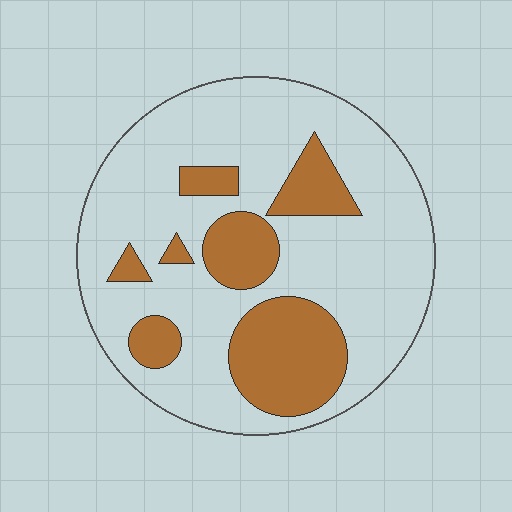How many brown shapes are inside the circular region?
7.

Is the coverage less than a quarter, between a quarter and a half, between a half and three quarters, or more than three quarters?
Between a quarter and a half.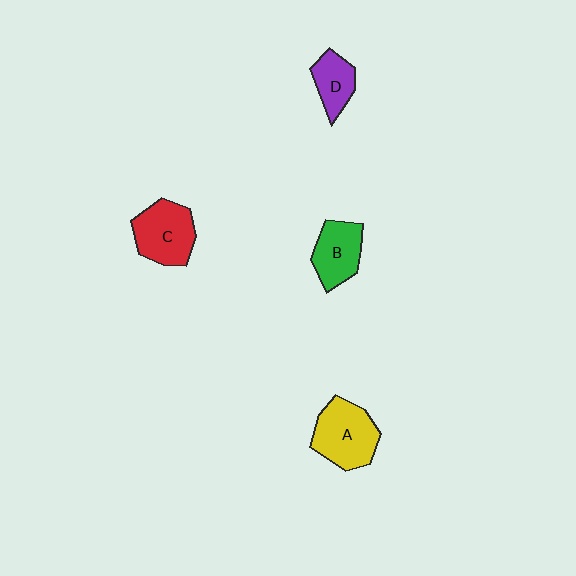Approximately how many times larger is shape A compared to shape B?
Approximately 1.3 times.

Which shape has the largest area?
Shape A (yellow).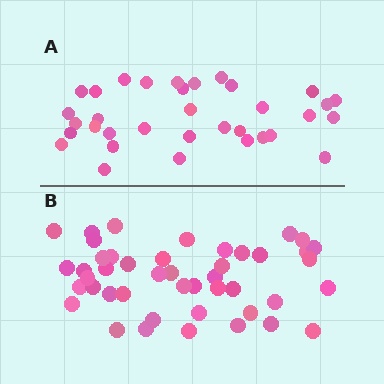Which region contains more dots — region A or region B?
Region B (the bottom region) has more dots.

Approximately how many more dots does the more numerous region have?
Region B has roughly 12 or so more dots than region A.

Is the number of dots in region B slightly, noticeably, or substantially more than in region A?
Region B has noticeably more, but not dramatically so. The ratio is roughly 1.3 to 1.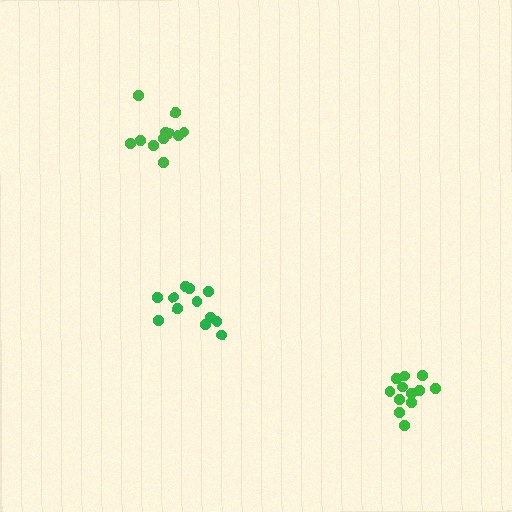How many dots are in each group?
Group 1: 11 dots, Group 2: 12 dots, Group 3: 12 dots (35 total).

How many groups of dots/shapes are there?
There are 3 groups.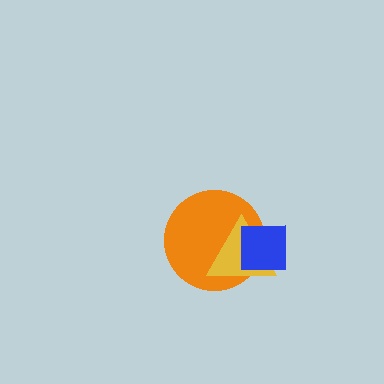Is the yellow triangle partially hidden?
Yes, it is partially covered by another shape.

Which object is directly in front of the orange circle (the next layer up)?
The yellow triangle is directly in front of the orange circle.